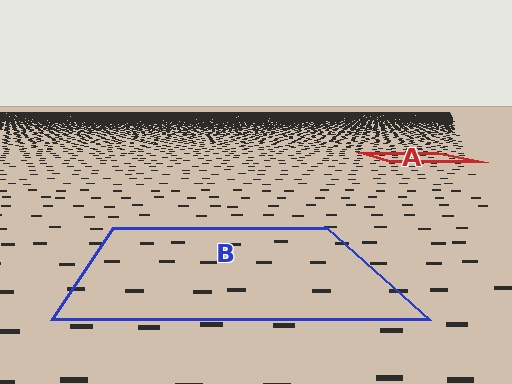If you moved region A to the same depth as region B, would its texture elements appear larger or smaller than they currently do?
They would appear larger. At a closer depth, the same texture elements are projected at a bigger on-screen size.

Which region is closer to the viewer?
Region B is closer. The texture elements there are larger and more spread out.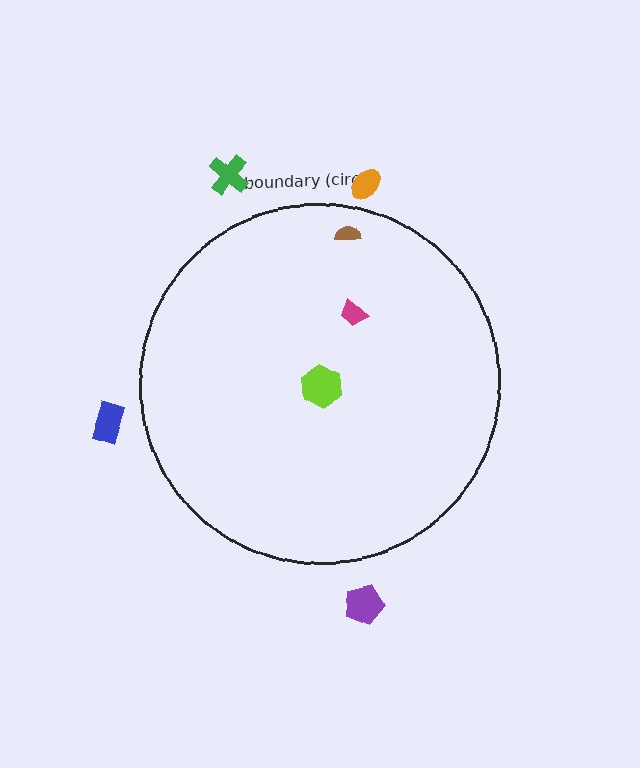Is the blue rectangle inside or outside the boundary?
Outside.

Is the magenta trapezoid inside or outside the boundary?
Inside.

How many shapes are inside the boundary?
3 inside, 4 outside.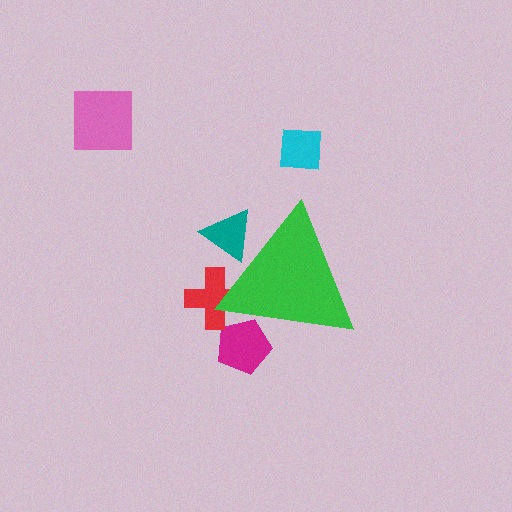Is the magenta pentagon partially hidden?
Yes, the magenta pentagon is partially hidden behind the green triangle.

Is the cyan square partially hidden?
No, the cyan square is fully visible.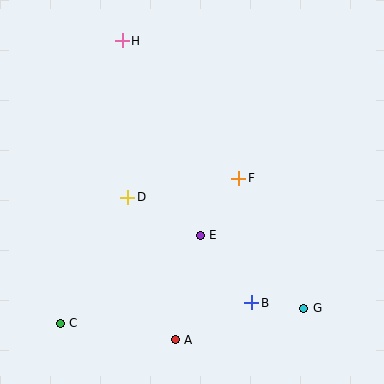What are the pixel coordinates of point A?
Point A is at (175, 340).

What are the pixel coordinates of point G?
Point G is at (304, 308).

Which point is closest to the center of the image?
Point E at (200, 235) is closest to the center.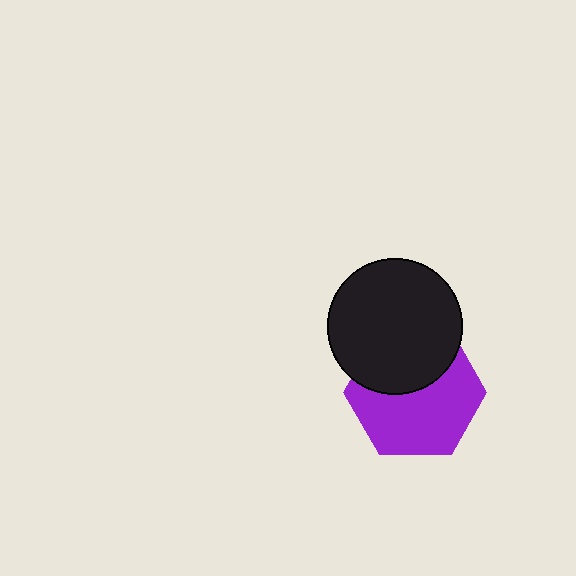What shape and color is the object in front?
The object in front is a black circle.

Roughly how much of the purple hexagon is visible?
About half of it is visible (roughly 61%).